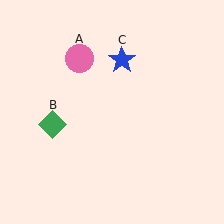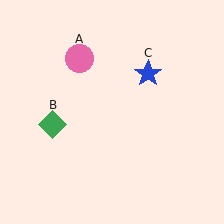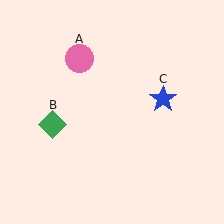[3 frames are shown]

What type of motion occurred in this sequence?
The blue star (object C) rotated clockwise around the center of the scene.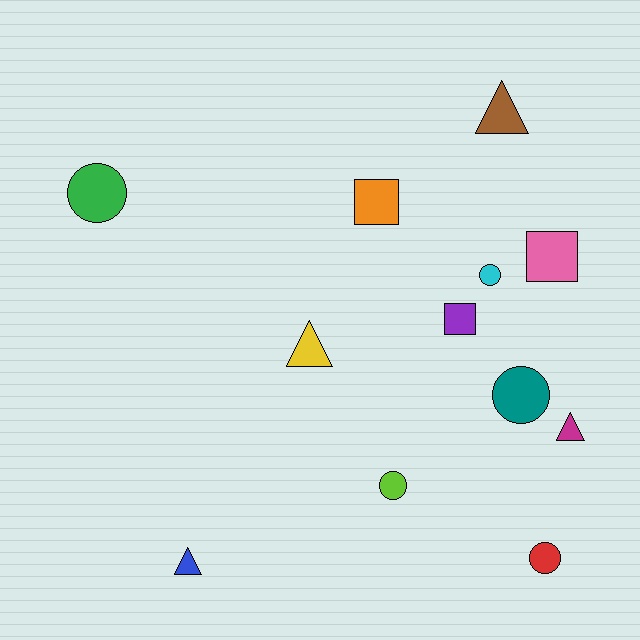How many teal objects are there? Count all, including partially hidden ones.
There is 1 teal object.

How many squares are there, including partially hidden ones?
There are 3 squares.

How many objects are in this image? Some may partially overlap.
There are 12 objects.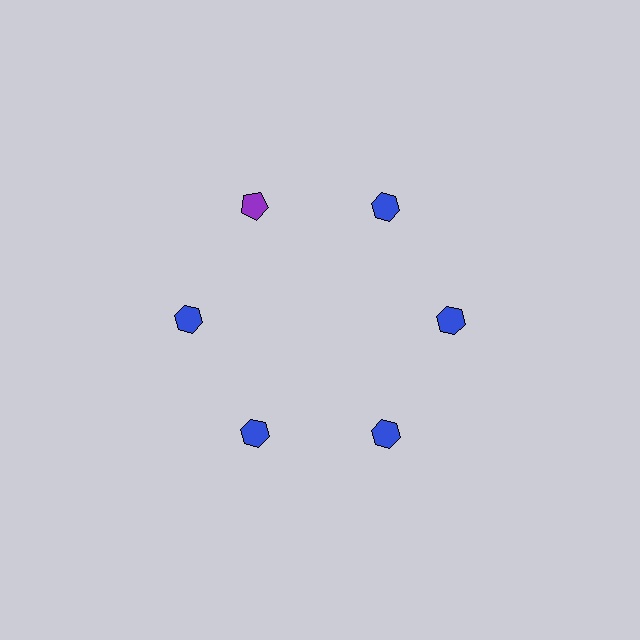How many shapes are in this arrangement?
There are 6 shapes arranged in a ring pattern.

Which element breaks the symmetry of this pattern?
The purple pentagon at roughly the 11 o'clock position breaks the symmetry. All other shapes are blue hexagons.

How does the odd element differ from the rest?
It differs in both color (purple instead of blue) and shape (pentagon instead of hexagon).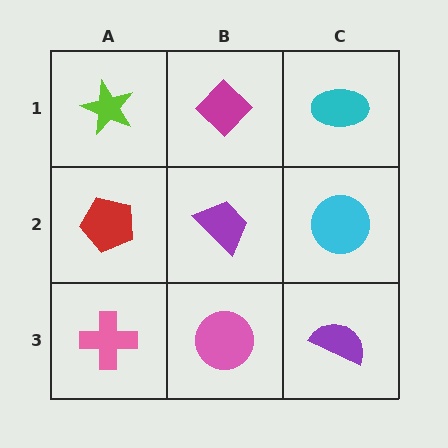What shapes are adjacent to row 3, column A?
A red pentagon (row 2, column A), a pink circle (row 3, column B).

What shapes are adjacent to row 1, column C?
A cyan circle (row 2, column C), a magenta diamond (row 1, column B).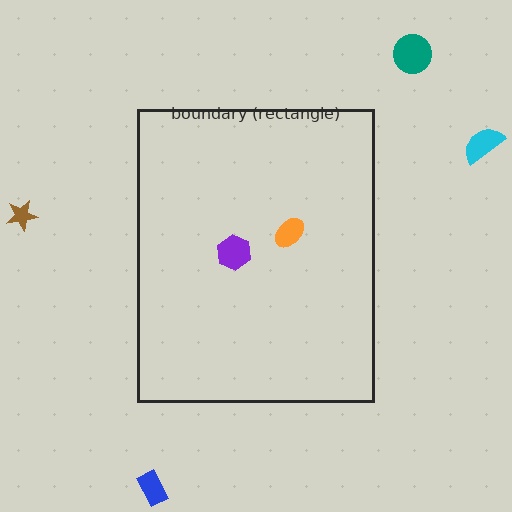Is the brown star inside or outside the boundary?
Outside.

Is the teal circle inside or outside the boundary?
Outside.